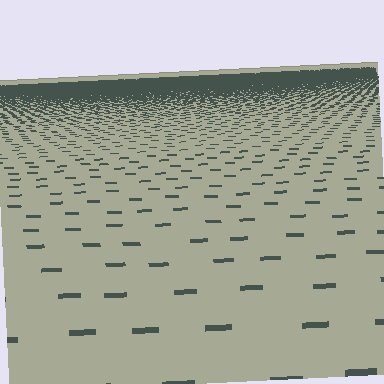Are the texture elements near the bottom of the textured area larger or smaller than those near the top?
Larger. Near the bottom, elements are closer to the viewer and appear at a bigger on-screen size.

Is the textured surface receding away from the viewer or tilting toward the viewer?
The surface is receding away from the viewer. Texture elements get smaller and denser toward the top.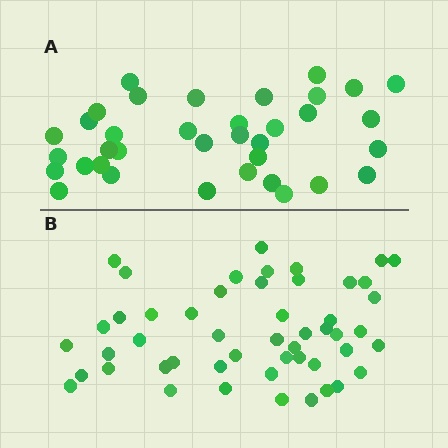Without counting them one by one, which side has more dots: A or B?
Region B (the bottom region) has more dots.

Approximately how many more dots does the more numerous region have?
Region B has approximately 15 more dots than region A.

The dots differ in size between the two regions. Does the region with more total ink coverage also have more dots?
No. Region A has more total ink coverage because its dots are larger, but region B actually contains more individual dots. Total area can be misleading — the number of items is what matters here.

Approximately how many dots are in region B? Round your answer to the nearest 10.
About 50 dots.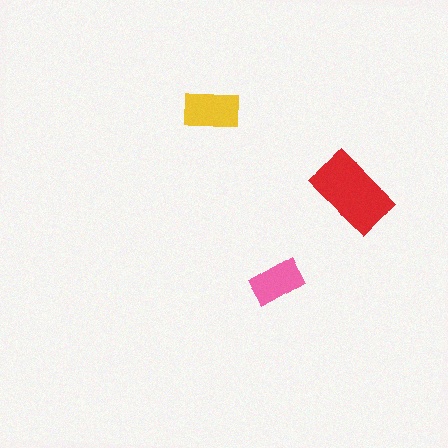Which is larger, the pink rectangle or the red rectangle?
The red one.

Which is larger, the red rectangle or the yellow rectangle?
The red one.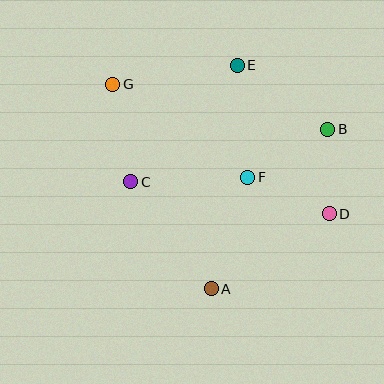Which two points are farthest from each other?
Points D and G are farthest from each other.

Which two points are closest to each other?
Points B and D are closest to each other.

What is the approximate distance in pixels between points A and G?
The distance between A and G is approximately 227 pixels.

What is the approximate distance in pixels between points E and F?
The distance between E and F is approximately 113 pixels.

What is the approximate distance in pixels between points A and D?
The distance between A and D is approximately 139 pixels.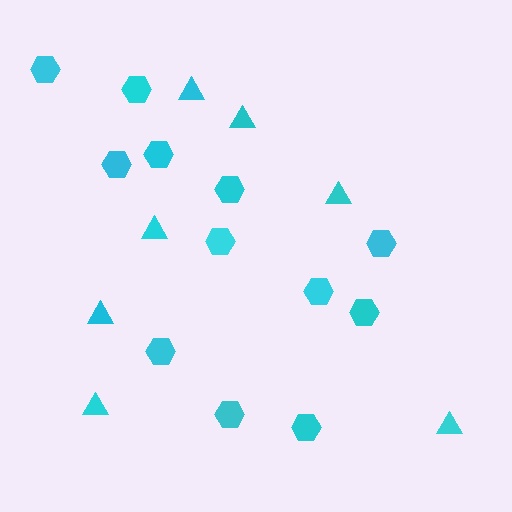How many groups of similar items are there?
There are 2 groups: one group of triangles (7) and one group of hexagons (12).